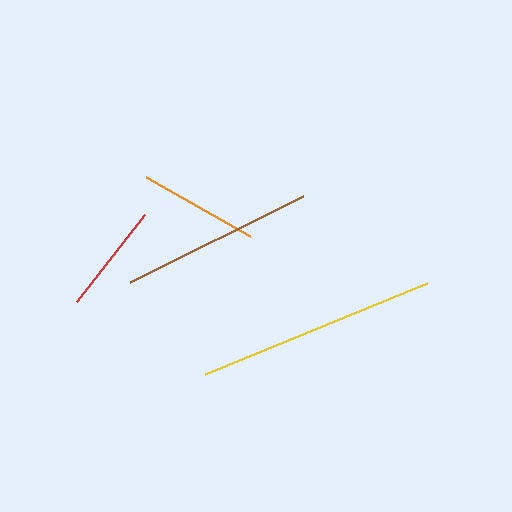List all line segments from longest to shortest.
From longest to shortest: yellow, brown, orange, red.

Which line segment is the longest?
The yellow line is the longest at approximately 240 pixels.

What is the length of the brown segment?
The brown segment is approximately 193 pixels long.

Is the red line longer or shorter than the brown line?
The brown line is longer than the red line.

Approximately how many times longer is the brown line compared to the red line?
The brown line is approximately 1.7 times the length of the red line.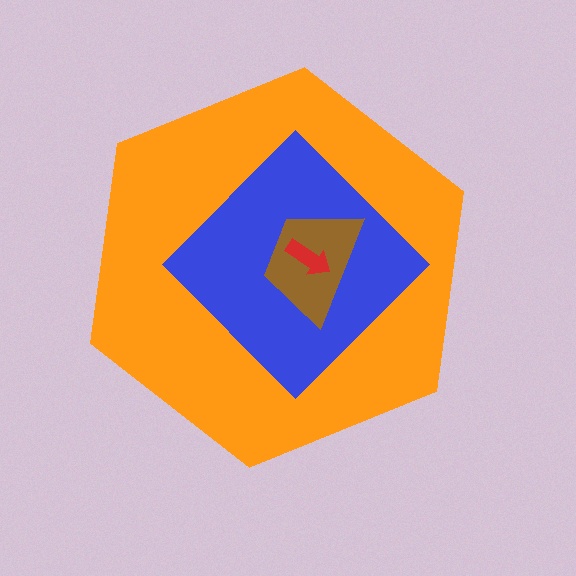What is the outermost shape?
The orange hexagon.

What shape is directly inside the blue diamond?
The brown trapezoid.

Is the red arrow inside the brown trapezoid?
Yes.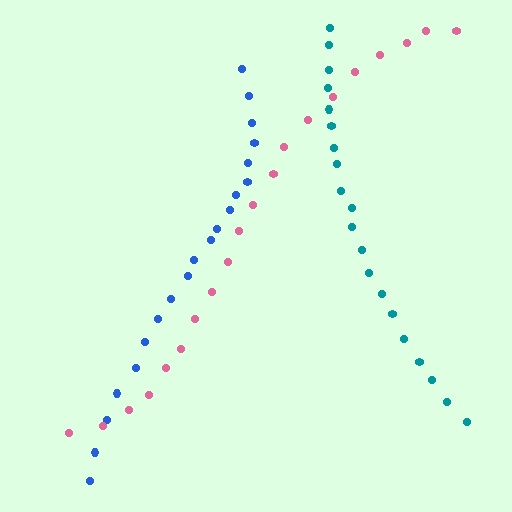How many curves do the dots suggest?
There are 3 distinct paths.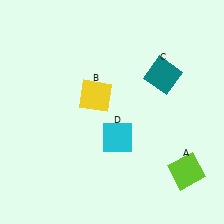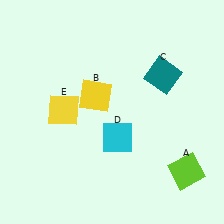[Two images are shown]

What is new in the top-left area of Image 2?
A yellow square (E) was added in the top-left area of Image 2.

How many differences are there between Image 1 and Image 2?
There is 1 difference between the two images.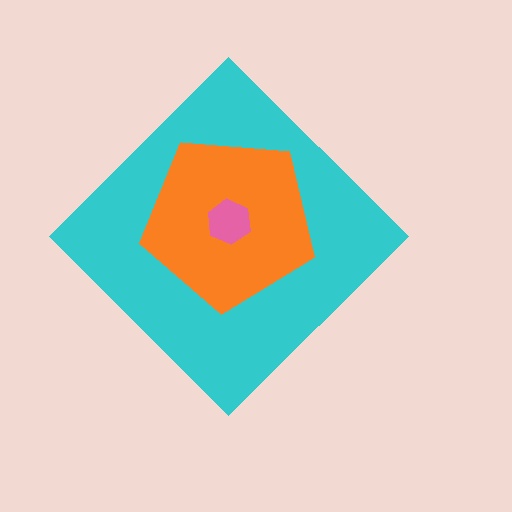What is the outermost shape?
The cyan diamond.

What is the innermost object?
The pink hexagon.